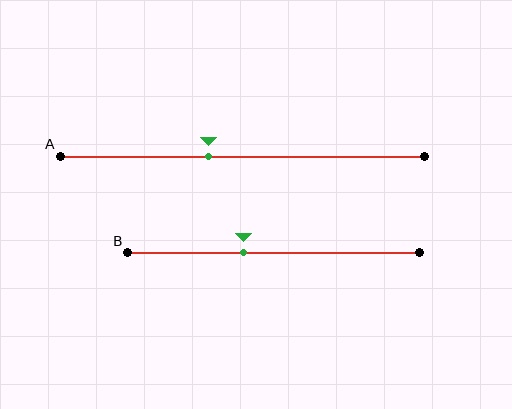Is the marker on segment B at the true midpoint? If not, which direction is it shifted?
No, the marker on segment B is shifted to the left by about 10% of the segment length.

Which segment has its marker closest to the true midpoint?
Segment A has its marker closest to the true midpoint.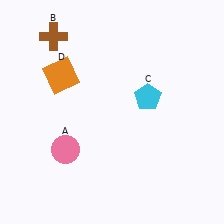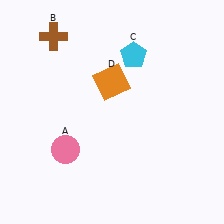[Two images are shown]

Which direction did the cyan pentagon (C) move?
The cyan pentagon (C) moved up.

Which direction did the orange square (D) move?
The orange square (D) moved right.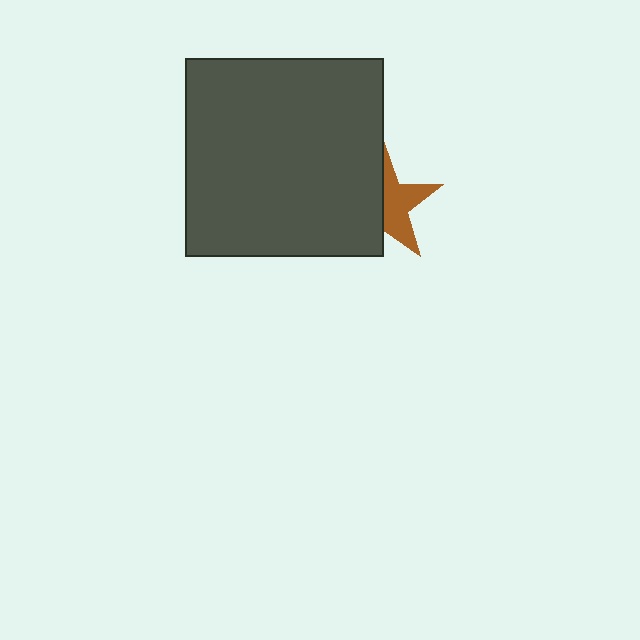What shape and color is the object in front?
The object in front is a dark gray square.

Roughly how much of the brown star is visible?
About half of it is visible (roughly 49%).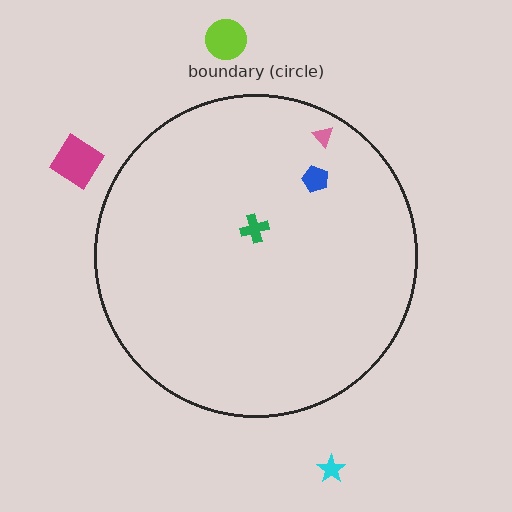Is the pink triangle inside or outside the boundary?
Inside.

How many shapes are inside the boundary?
3 inside, 3 outside.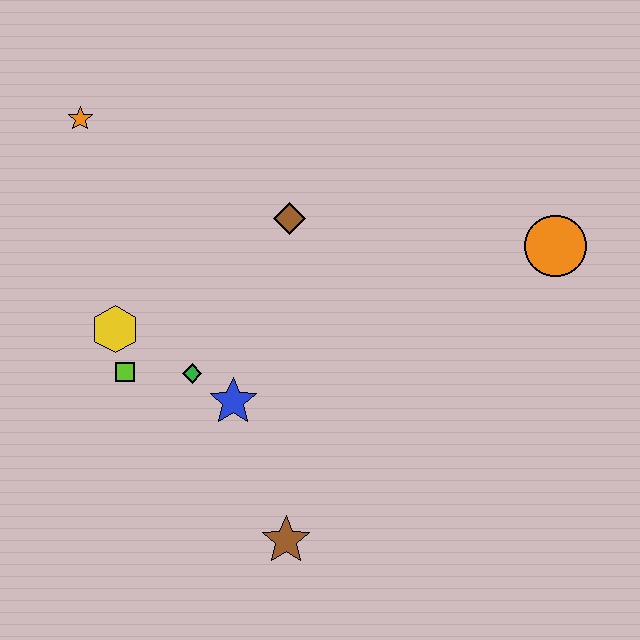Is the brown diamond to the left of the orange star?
No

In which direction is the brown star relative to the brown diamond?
The brown star is below the brown diamond.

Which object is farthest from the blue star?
The orange circle is farthest from the blue star.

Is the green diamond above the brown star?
Yes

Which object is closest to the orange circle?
The brown diamond is closest to the orange circle.